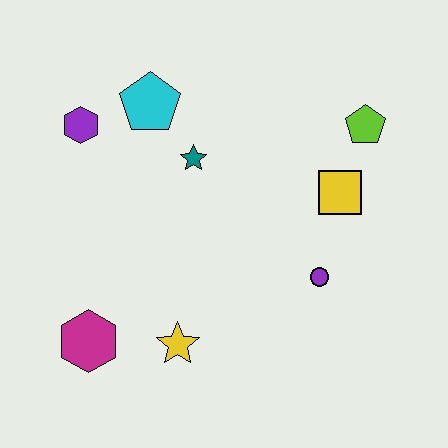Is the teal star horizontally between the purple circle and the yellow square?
No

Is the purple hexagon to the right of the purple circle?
No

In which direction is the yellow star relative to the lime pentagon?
The yellow star is below the lime pentagon.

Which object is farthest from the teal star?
The magenta hexagon is farthest from the teal star.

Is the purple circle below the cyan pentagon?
Yes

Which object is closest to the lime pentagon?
The yellow square is closest to the lime pentagon.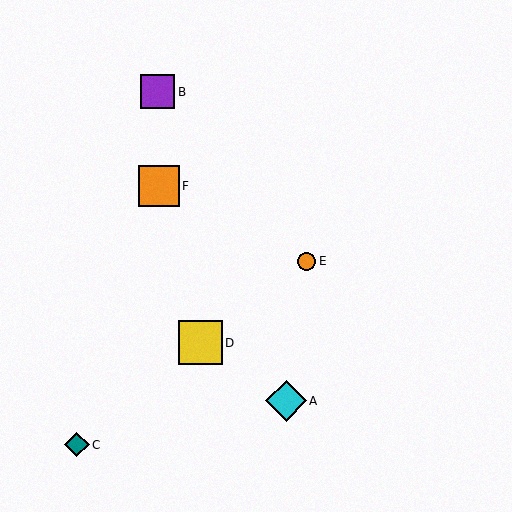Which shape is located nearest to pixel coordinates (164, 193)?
The orange square (labeled F) at (159, 186) is nearest to that location.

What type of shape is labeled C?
Shape C is a teal diamond.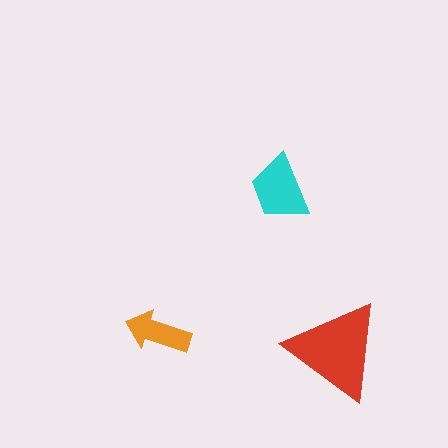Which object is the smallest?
The orange arrow.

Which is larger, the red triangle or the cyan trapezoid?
The red triangle.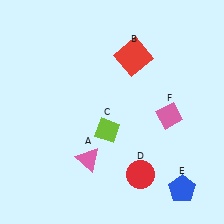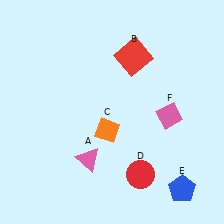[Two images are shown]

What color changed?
The diamond (C) changed from lime in Image 1 to orange in Image 2.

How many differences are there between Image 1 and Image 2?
There is 1 difference between the two images.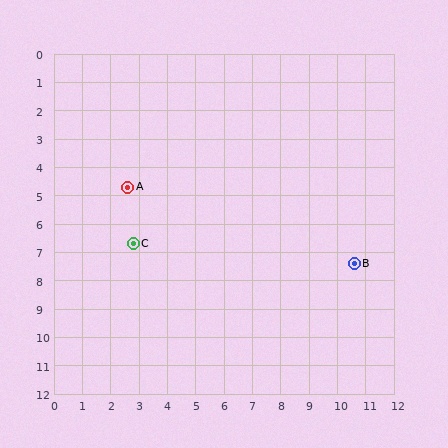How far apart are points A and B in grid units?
Points A and B are about 8.4 grid units apart.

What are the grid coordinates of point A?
Point A is at approximately (2.6, 4.7).